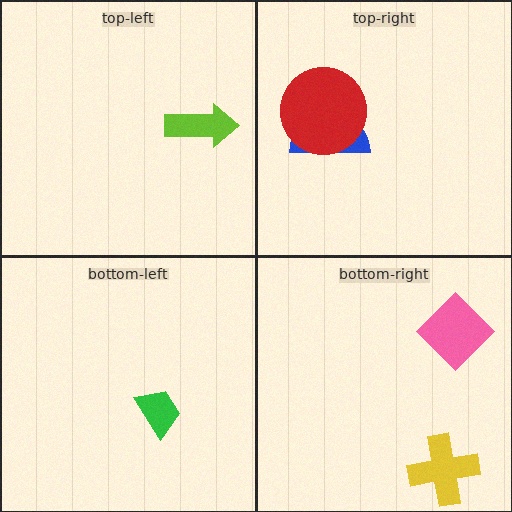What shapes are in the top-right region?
The blue semicircle, the red circle.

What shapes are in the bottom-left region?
The green trapezoid.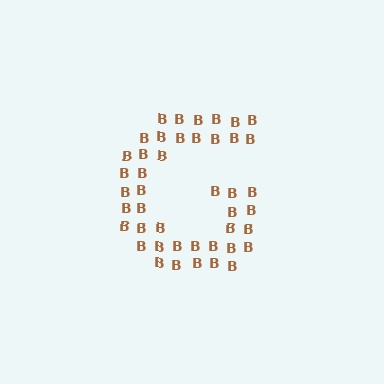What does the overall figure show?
The overall figure shows the letter G.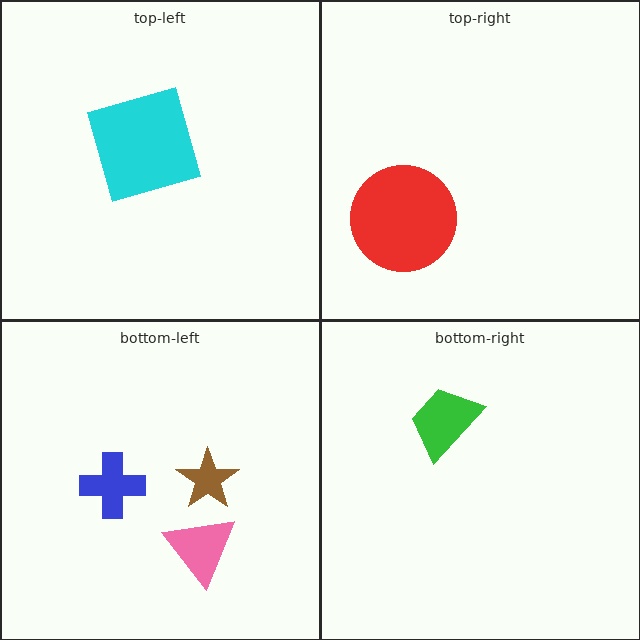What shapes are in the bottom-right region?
The green trapezoid.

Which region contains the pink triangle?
The bottom-left region.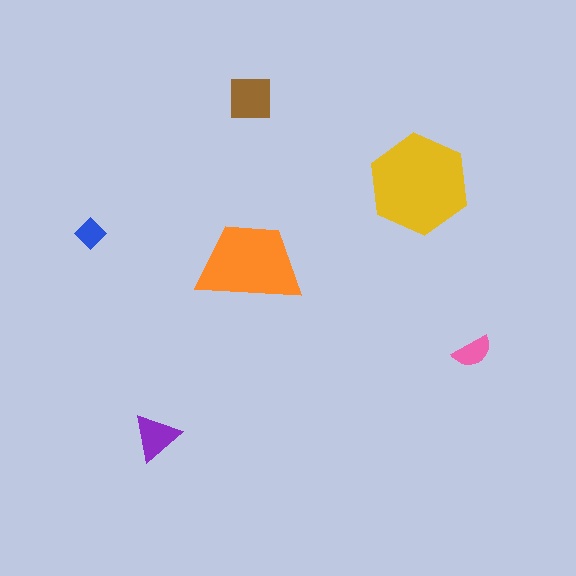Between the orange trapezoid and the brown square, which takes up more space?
The orange trapezoid.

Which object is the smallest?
The blue diamond.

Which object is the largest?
The yellow hexagon.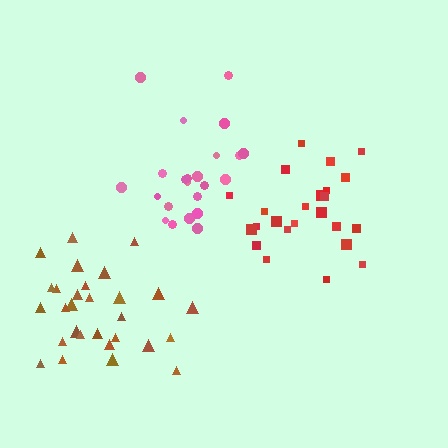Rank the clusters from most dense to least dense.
pink, brown, red.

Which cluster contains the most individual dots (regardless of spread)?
Brown (29).